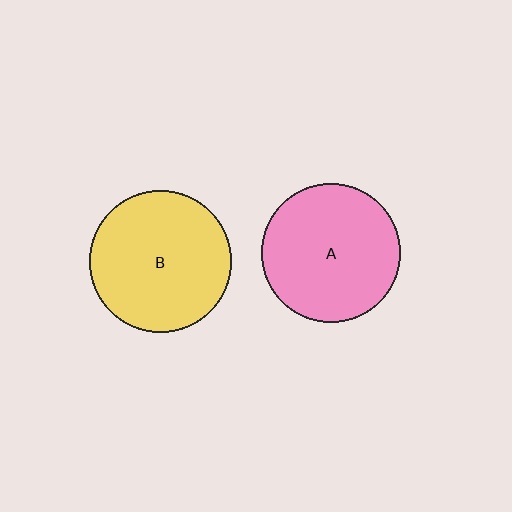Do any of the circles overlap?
No, none of the circles overlap.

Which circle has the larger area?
Circle B (yellow).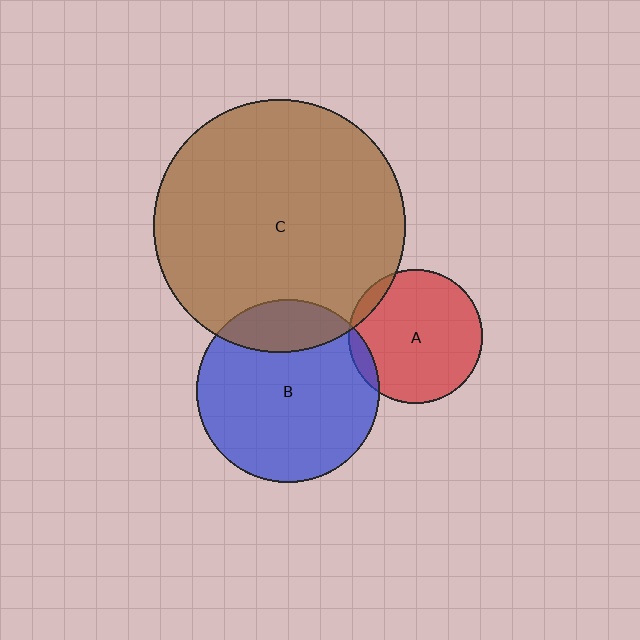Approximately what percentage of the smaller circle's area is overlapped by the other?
Approximately 5%.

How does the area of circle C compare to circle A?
Approximately 3.5 times.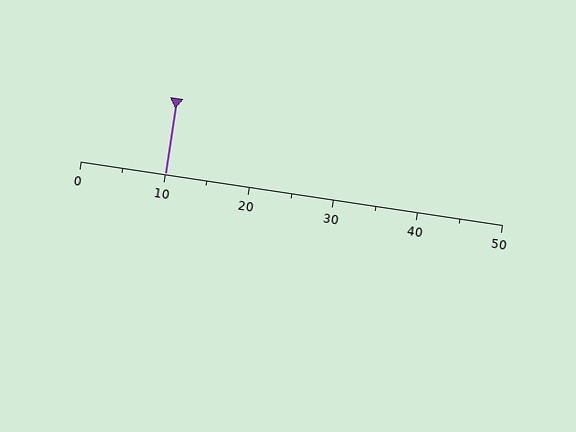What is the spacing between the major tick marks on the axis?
The major ticks are spaced 10 apart.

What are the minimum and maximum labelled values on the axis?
The axis runs from 0 to 50.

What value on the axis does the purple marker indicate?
The marker indicates approximately 10.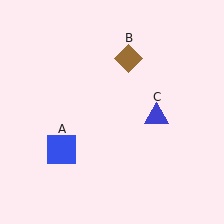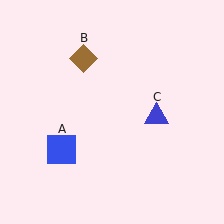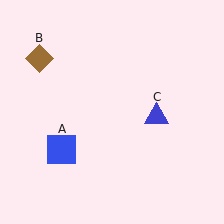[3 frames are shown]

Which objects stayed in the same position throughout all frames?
Blue square (object A) and blue triangle (object C) remained stationary.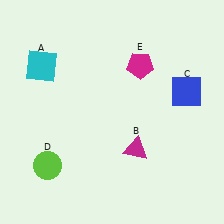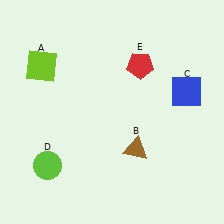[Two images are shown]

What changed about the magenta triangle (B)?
In Image 1, B is magenta. In Image 2, it changed to brown.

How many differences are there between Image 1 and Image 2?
There are 3 differences between the two images.